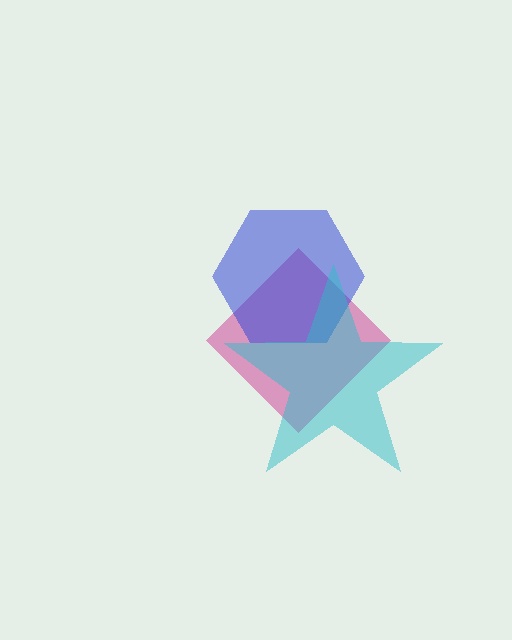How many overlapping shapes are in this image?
There are 3 overlapping shapes in the image.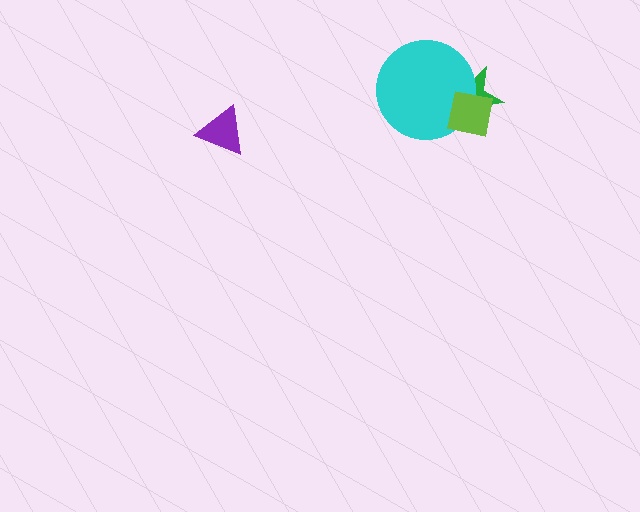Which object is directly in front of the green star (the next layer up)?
The cyan circle is directly in front of the green star.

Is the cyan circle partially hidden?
Yes, it is partially covered by another shape.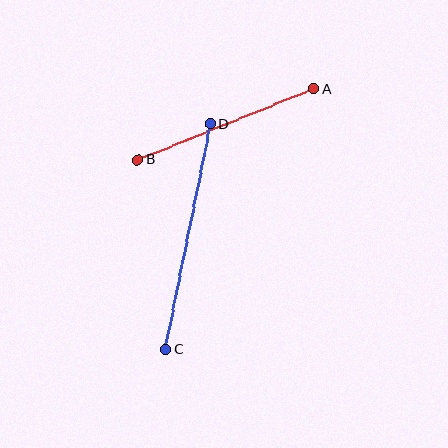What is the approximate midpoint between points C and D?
The midpoint is at approximately (188, 237) pixels.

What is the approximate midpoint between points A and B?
The midpoint is at approximately (226, 124) pixels.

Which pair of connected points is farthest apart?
Points C and D are farthest apart.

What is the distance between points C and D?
The distance is approximately 230 pixels.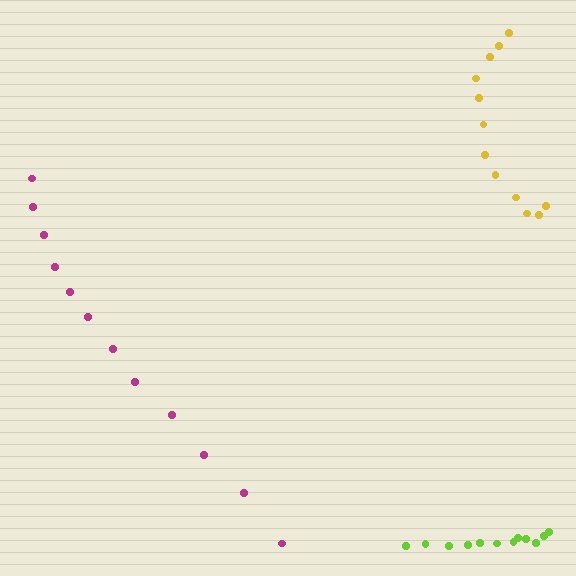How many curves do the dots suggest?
There are 3 distinct paths.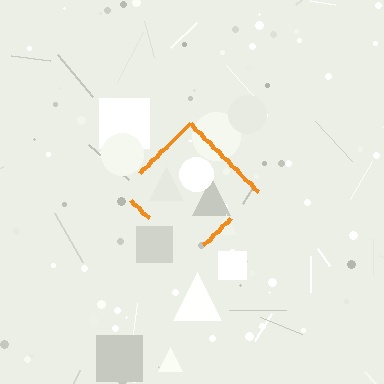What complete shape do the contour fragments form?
The contour fragments form a diamond.